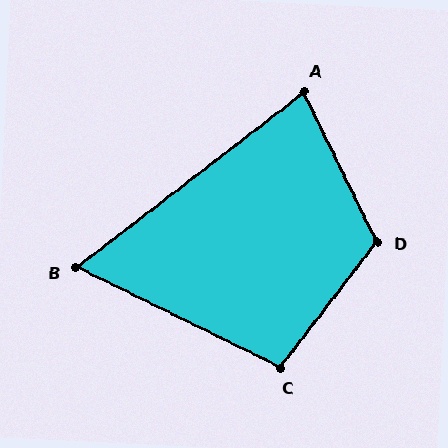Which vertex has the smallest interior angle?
B, at approximately 64 degrees.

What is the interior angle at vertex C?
Approximately 102 degrees (obtuse).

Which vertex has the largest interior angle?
D, at approximately 116 degrees.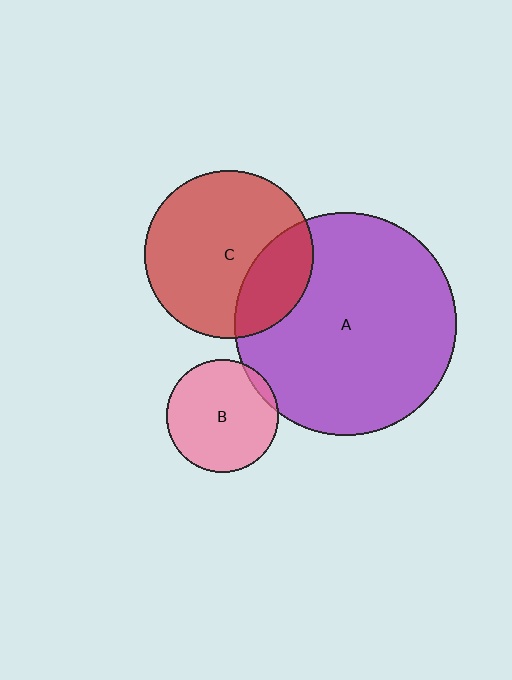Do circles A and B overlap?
Yes.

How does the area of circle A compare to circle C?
Approximately 1.7 times.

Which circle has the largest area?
Circle A (purple).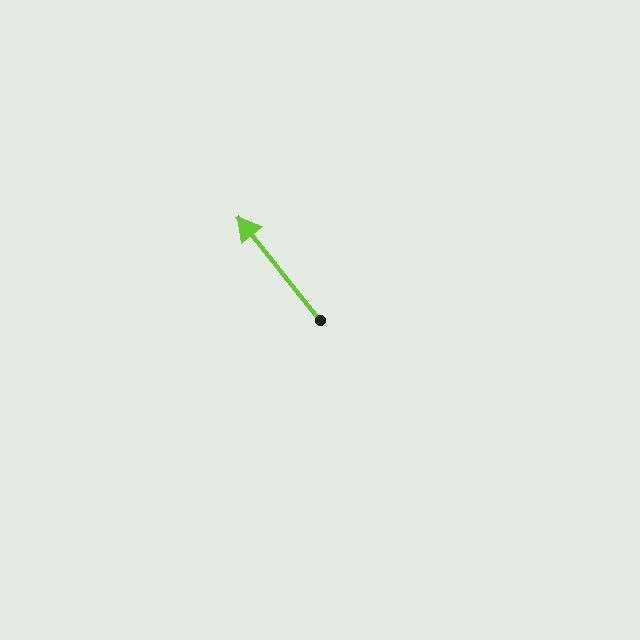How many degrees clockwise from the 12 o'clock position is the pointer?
Approximately 321 degrees.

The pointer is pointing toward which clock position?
Roughly 11 o'clock.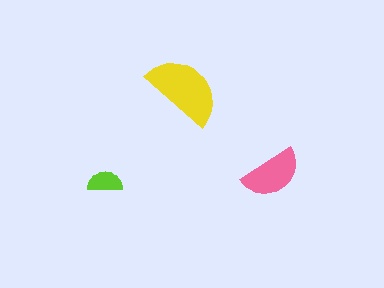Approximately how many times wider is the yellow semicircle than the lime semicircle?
About 2 times wider.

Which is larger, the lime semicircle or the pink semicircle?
The pink one.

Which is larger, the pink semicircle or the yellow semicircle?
The yellow one.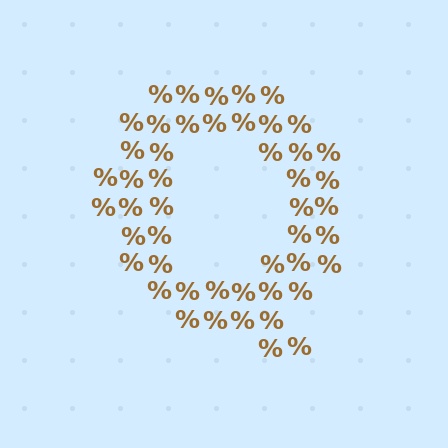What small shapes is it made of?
It is made of small percent signs.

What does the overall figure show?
The overall figure shows the letter Q.